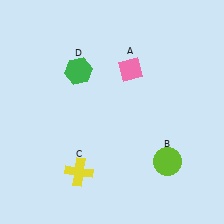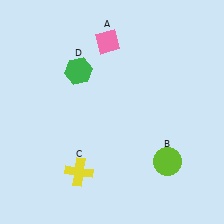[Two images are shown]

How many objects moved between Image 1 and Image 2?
1 object moved between the two images.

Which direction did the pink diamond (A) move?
The pink diamond (A) moved up.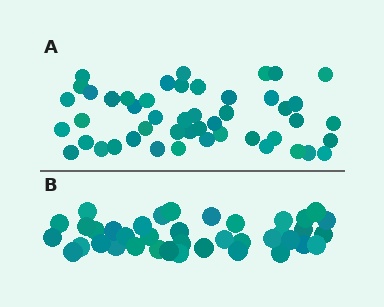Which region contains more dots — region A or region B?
Region A (the top region) has more dots.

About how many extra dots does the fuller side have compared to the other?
Region A has roughly 8 or so more dots than region B.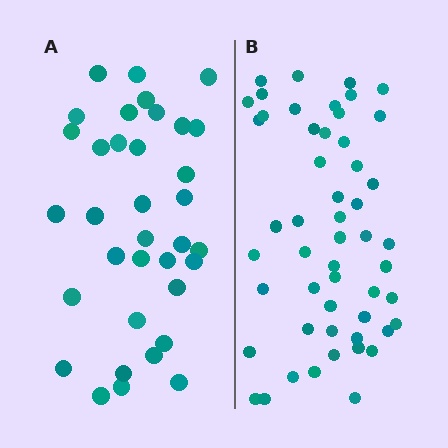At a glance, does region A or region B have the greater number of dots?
Region B (the right region) has more dots.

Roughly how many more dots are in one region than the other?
Region B has approximately 15 more dots than region A.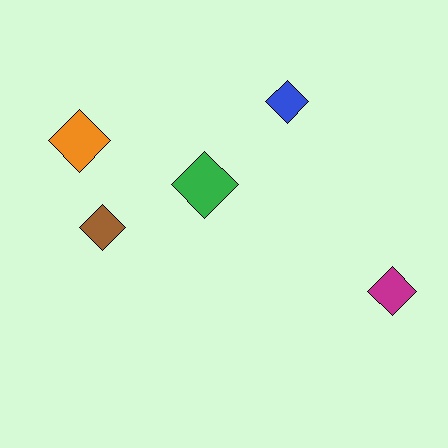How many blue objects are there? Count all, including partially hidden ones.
There is 1 blue object.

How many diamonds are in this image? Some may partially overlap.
There are 5 diamonds.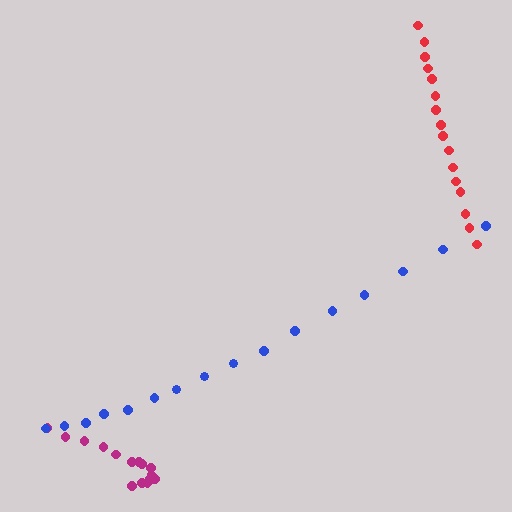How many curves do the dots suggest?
There are 3 distinct paths.